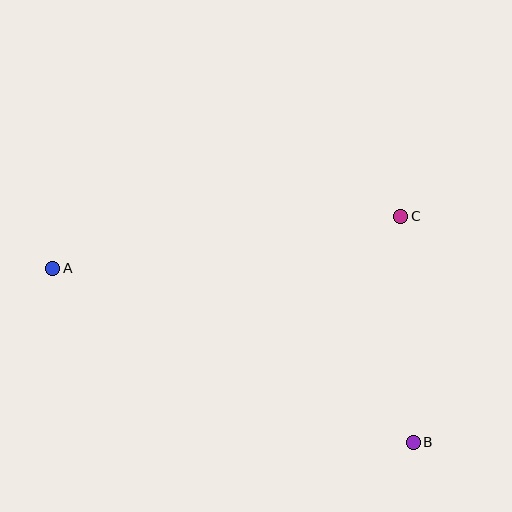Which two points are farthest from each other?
Points A and B are farthest from each other.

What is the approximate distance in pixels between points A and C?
The distance between A and C is approximately 352 pixels.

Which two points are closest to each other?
Points B and C are closest to each other.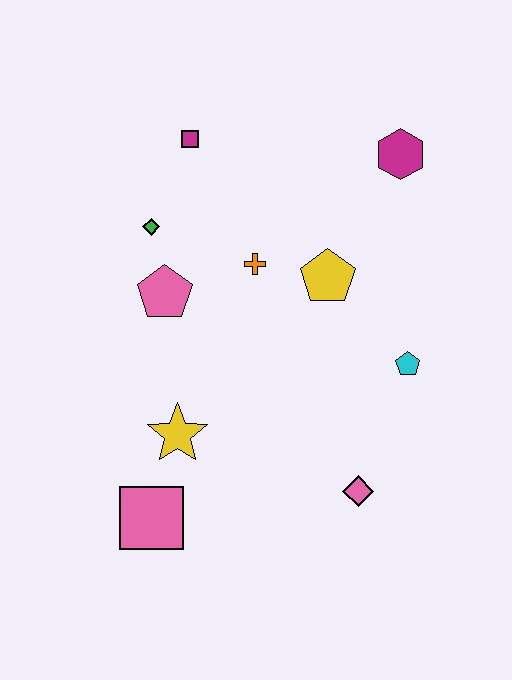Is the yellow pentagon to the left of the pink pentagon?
No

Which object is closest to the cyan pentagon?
The yellow pentagon is closest to the cyan pentagon.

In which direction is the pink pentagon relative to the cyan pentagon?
The pink pentagon is to the left of the cyan pentagon.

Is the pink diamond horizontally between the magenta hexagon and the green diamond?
Yes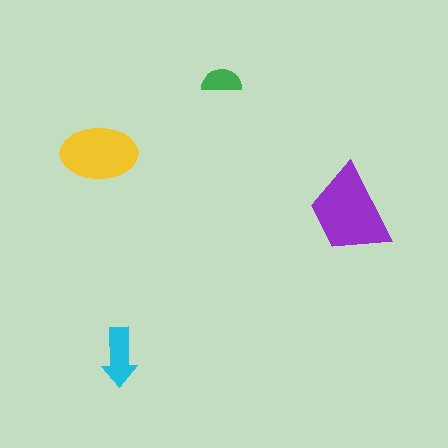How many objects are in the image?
There are 4 objects in the image.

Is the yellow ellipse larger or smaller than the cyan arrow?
Larger.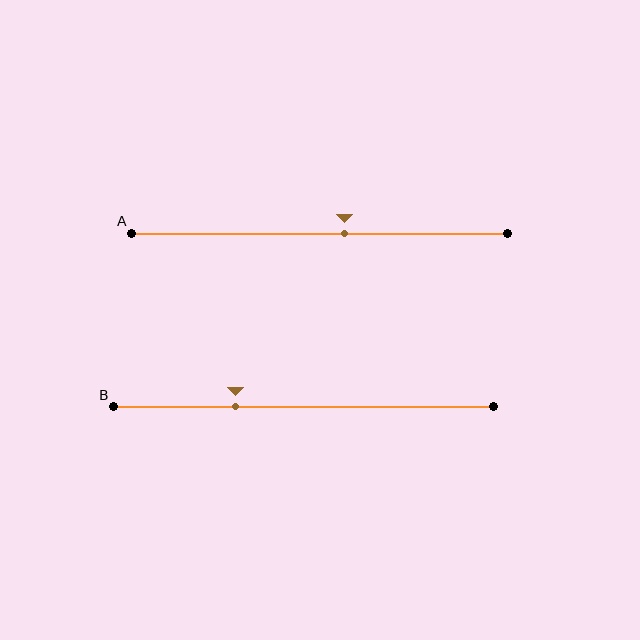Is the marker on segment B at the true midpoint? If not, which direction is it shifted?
No, the marker on segment B is shifted to the left by about 18% of the segment length.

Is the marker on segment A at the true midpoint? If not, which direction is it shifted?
No, the marker on segment A is shifted to the right by about 7% of the segment length.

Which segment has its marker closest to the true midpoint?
Segment A has its marker closest to the true midpoint.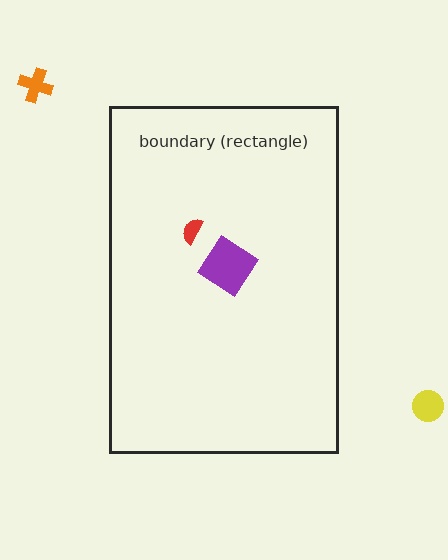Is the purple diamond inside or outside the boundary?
Inside.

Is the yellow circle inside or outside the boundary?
Outside.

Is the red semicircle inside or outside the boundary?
Inside.